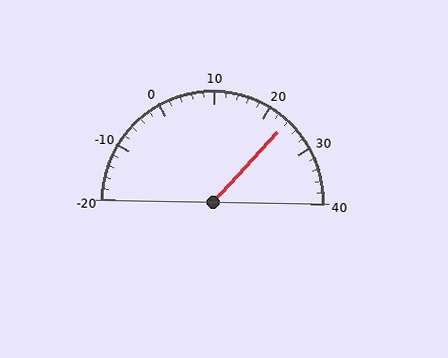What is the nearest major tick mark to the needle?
The nearest major tick mark is 20.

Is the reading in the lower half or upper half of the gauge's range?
The reading is in the upper half of the range (-20 to 40).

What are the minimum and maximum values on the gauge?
The gauge ranges from -20 to 40.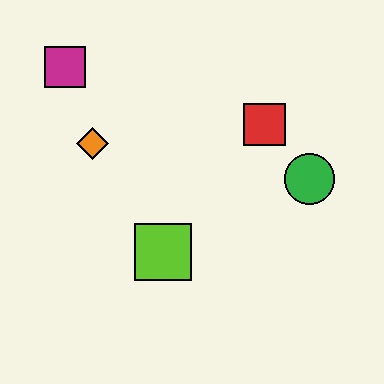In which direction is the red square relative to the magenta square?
The red square is to the right of the magenta square.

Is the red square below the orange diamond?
No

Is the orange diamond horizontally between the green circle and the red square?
No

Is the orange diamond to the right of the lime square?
No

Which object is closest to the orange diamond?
The magenta square is closest to the orange diamond.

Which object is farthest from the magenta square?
The green circle is farthest from the magenta square.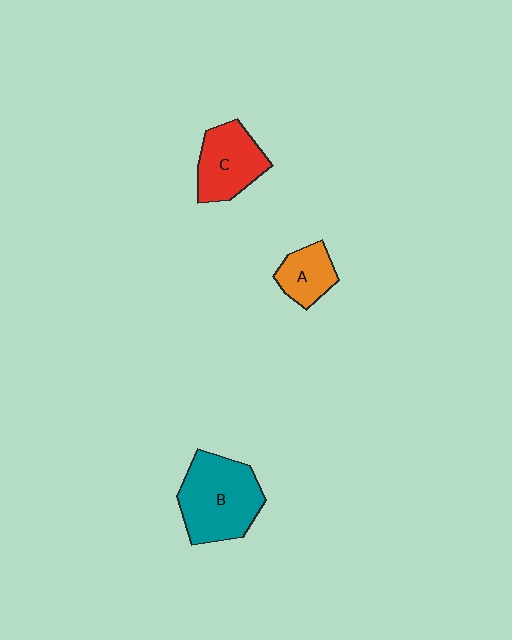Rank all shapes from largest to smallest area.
From largest to smallest: B (teal), C (red), A (orange).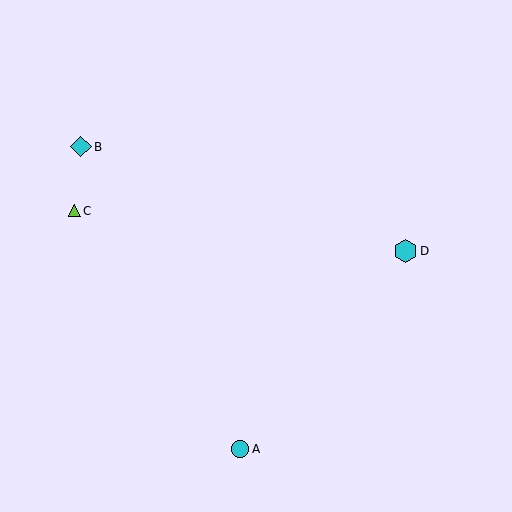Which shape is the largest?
The cyan hexagon (labeled D) is the largest.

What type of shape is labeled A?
Shape A is a cyan circle.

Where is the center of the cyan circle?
The center of the cyan circle is at (240, 449).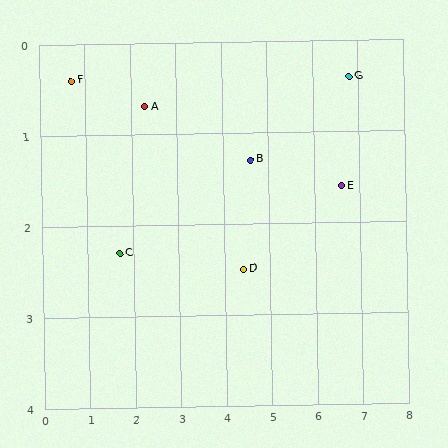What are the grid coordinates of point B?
Point B is at approximately (4.6, 1.3).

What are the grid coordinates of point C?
Point C is at approximately (1.7, 2.3).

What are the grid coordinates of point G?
Point G is at approximately (6.8, 0.4).